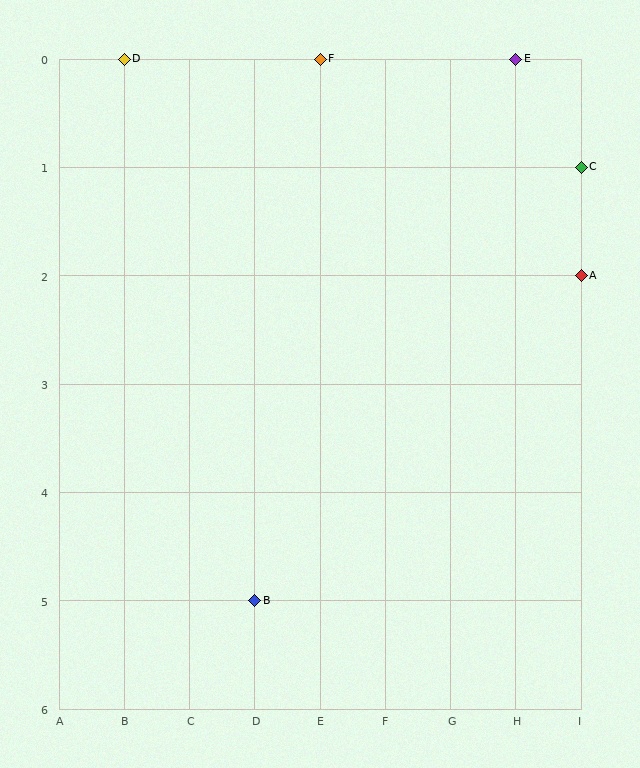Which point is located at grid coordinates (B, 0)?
Point D is at (B, 0).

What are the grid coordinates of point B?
Point B is at grid coordinates (D, 5).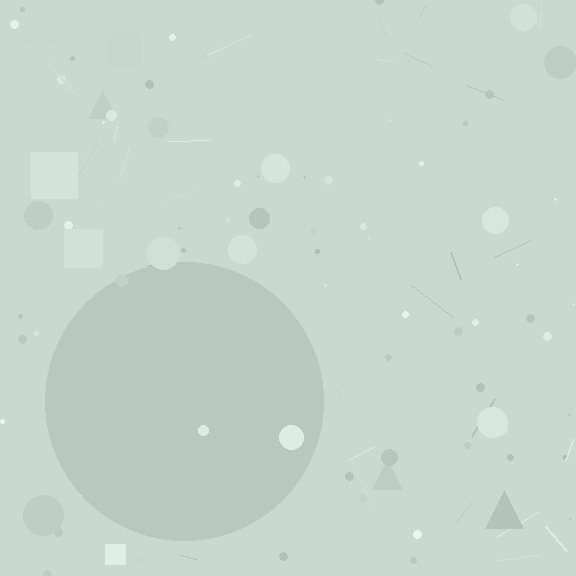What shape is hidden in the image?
A circle is hidden in the image.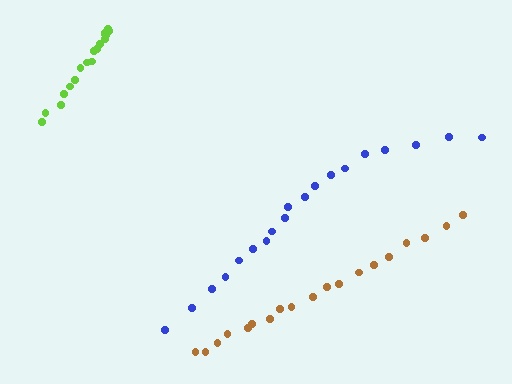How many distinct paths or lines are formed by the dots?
There are 3 distinct paths.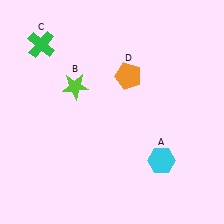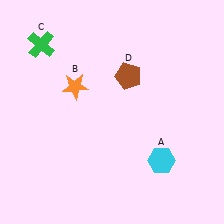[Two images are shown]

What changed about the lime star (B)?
In Image 1, B is lime. In Image 2, it changed to orange.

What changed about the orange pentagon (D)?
In Image 1, D is orange. In Image 2, it changed to brown.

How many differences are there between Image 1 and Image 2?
There are 2 differences between the two images.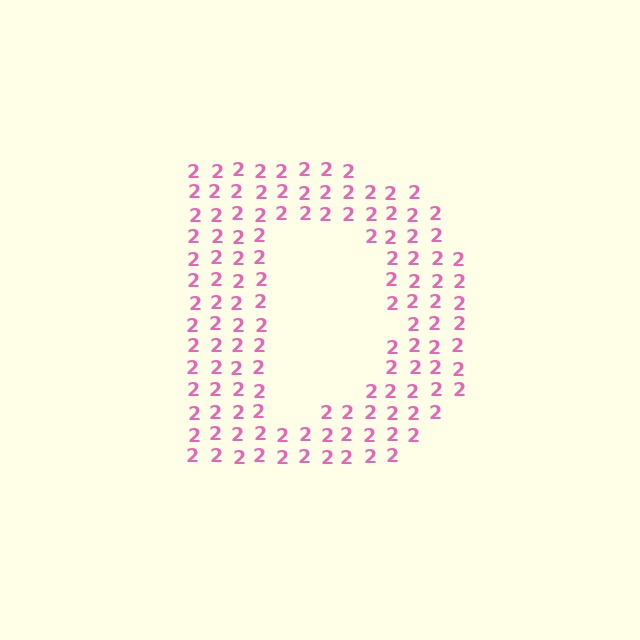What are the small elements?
The small elements are digit 2's.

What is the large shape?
The large shape is the letter D.